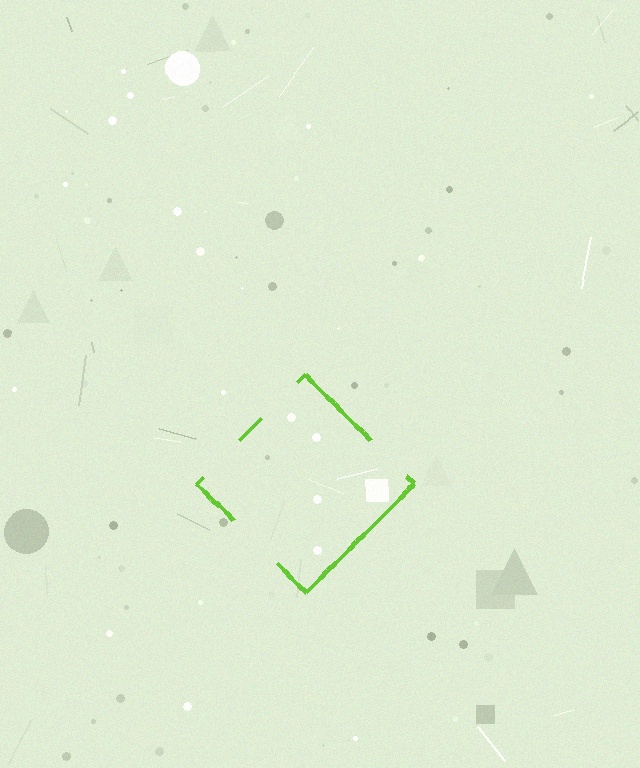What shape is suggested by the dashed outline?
The dashed outline suggests a diamond.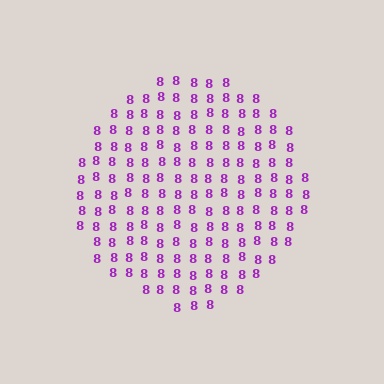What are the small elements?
The small elements are digit 8's.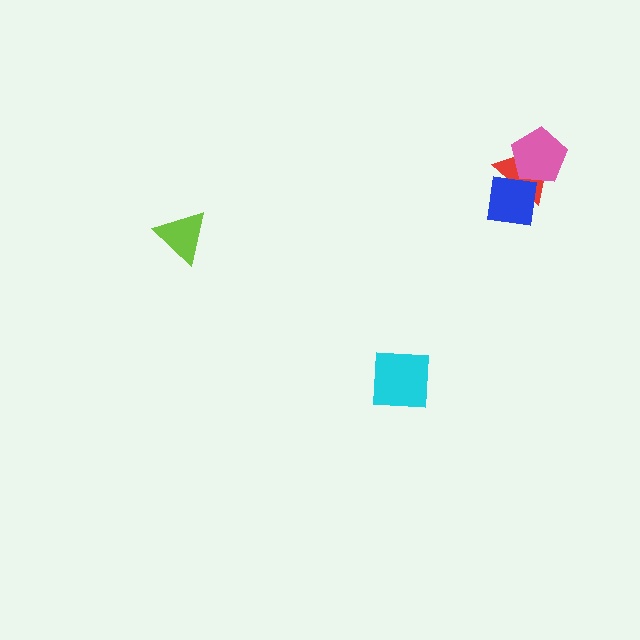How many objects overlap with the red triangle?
2 objects overlap with the red triangle.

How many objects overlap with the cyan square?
0 objects overlap with the cyan square.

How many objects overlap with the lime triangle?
0 objects overlap with the lime triangle.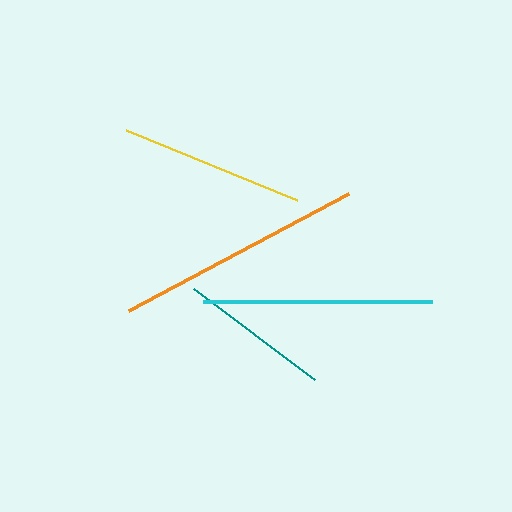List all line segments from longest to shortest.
From longest to shortest: orange, cyan, yellow, teal.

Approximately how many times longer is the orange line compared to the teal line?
The orange line is approximately 1.6 times the length of the teal line.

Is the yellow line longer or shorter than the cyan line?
The cyan line is longer than the yellow line.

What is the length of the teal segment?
The teal segment is approximately 152 pixels long.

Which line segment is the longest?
The orange line is the longest at approximately 249 pixels.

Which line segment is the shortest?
The teal line is the shortest at approximately 152 pixels.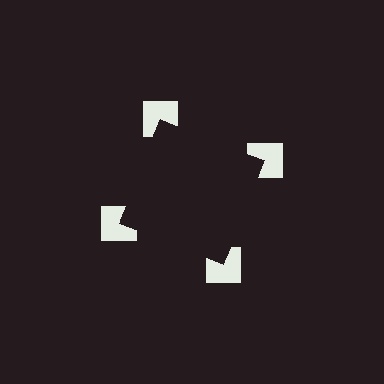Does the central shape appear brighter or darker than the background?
It typically appears slightly darker than the background, even though no actual brightness change is drawn.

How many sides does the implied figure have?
4 sides.